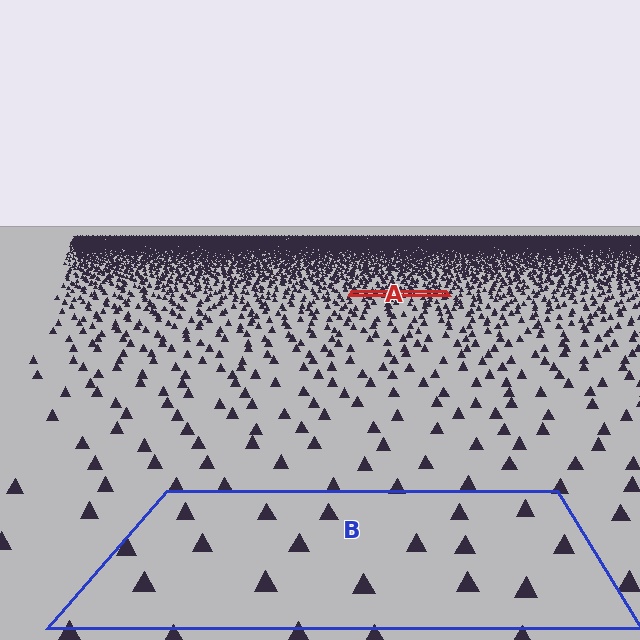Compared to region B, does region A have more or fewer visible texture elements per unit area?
Region A has more texture elements per unit area — they are packed more densely because it is farther away.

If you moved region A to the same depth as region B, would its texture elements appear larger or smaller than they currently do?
They would appear larger. At a closer depth, the same texture elements are projected at a bigger on-screen size.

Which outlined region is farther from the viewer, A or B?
Region A is farther from the viewer — the texture elements inside it appear smaller and more densely packed.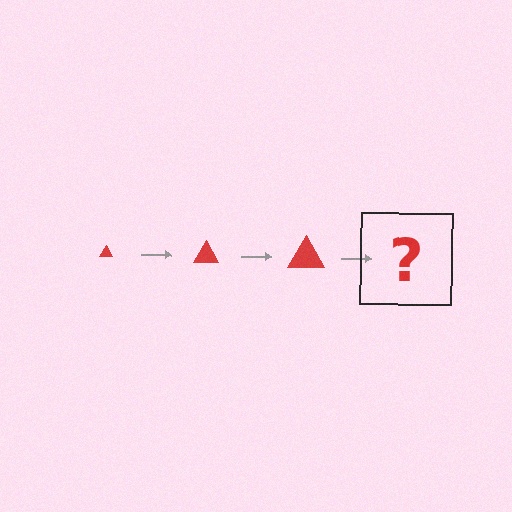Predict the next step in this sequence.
The next step is a red triangle, larger than the previous one.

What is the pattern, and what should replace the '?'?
The pattern is that the triangle gets progressively larger each step. The '?' should be a red triangle, larger than the previous one.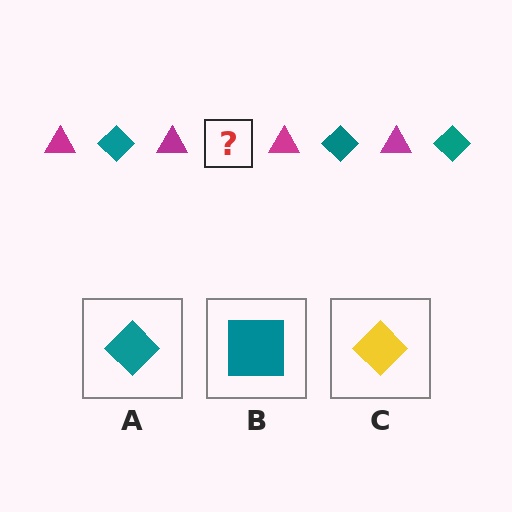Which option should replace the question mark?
Option A.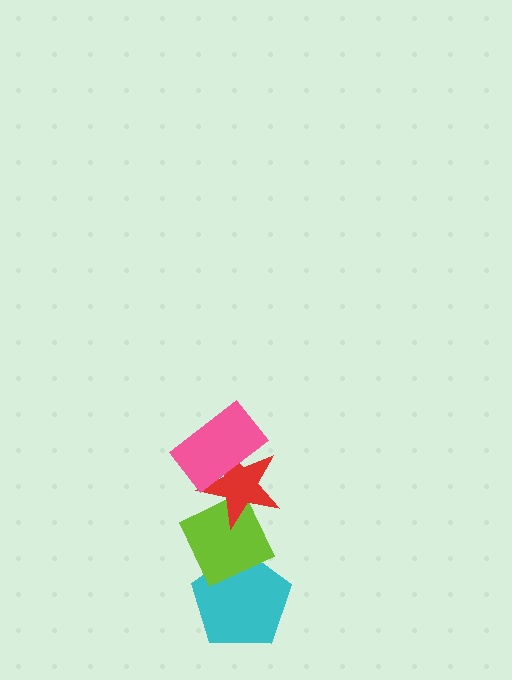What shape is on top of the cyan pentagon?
The lime diamond is on top of the cyan pentagon.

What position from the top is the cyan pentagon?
The cyan pentagon is 4th from the top.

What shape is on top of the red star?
The pink rectangle is on top of the red star.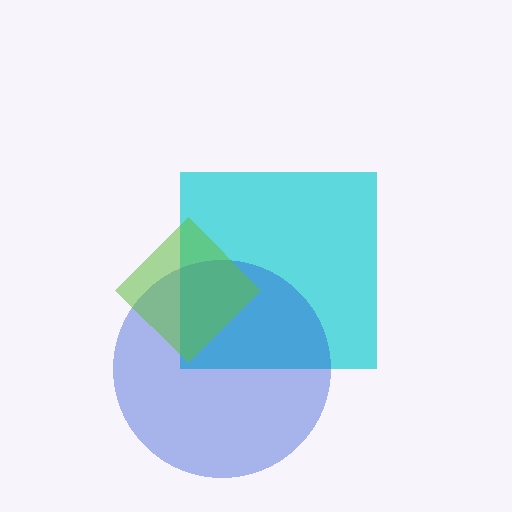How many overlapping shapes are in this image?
There are 3 overlapping shapes in the image.